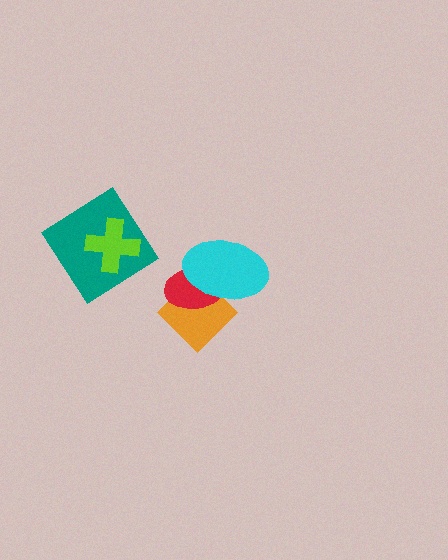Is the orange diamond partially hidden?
Yes, it is partially covered by another shape.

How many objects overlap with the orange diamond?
2 objects overlap with the orange diamond.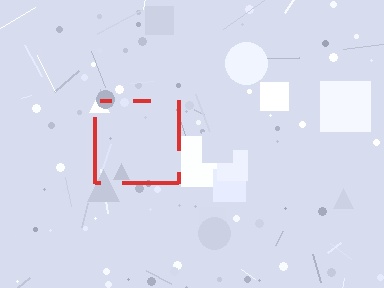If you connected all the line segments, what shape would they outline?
They would outline a square.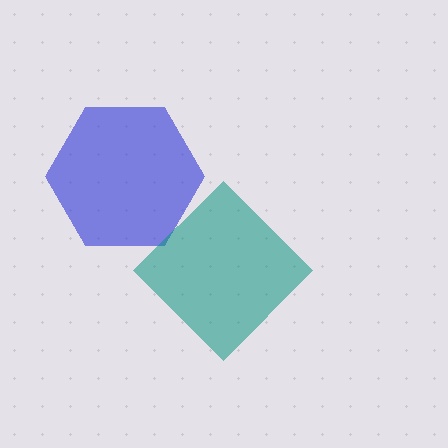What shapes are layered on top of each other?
The layered shapes are: a blue hexagon, a teal diamond.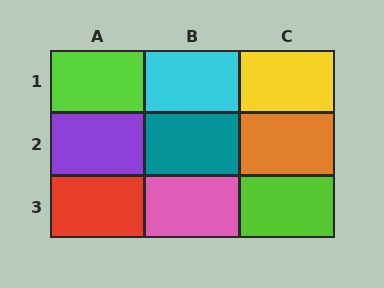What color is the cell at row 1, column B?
Cyan.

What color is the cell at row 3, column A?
Red.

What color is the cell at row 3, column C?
Lime.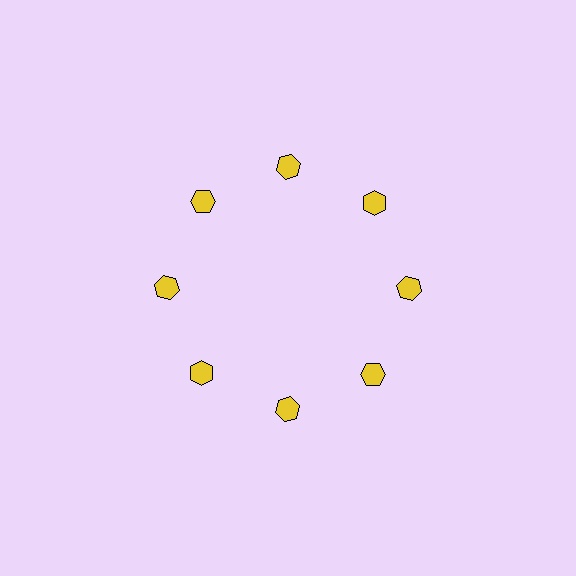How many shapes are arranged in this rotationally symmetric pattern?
There are 8 shapes, arranged in 8 groups of 1.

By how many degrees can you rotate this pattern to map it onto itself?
The pattern maps onto itself every 45 degrees of rotation.